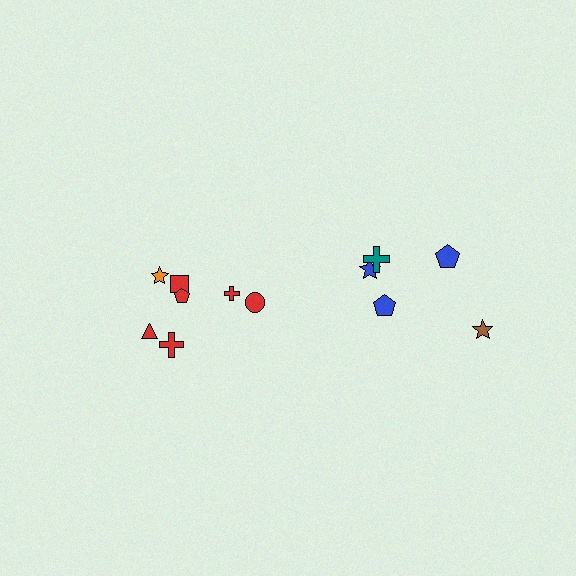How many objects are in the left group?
There are 7 objects.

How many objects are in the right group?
There are 5 objects.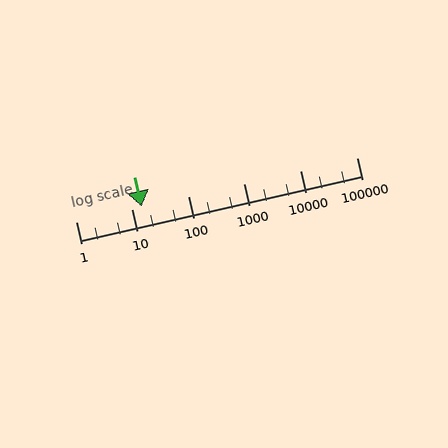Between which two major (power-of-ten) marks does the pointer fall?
The pointer is between 10 and 100.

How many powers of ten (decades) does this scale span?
The scale spans 5 decades, from 1 to 100000.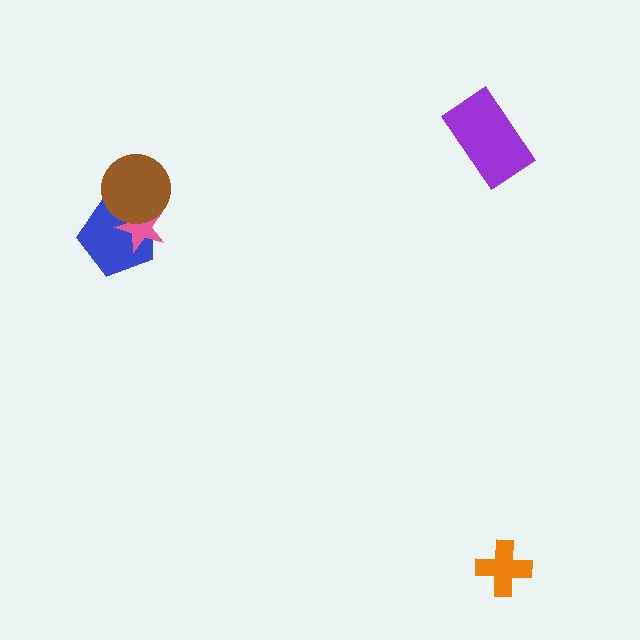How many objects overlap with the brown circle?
2 objects overlap with the brown circle.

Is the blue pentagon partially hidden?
Yes, it is partially covered by another shape.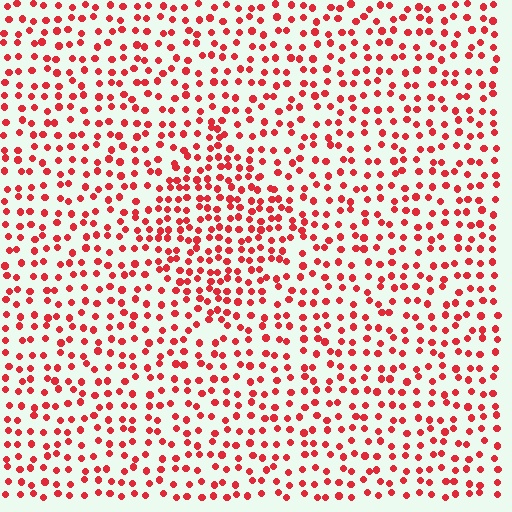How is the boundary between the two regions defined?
The boundary is defined by a change in element density (approximately 1.6x ratio). All elements are the same color, size, and shape.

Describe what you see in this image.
The image contains small red elements arranged at two different densities. A diamond-shaped region is visible where the elements are more densely packed than the surrounding area.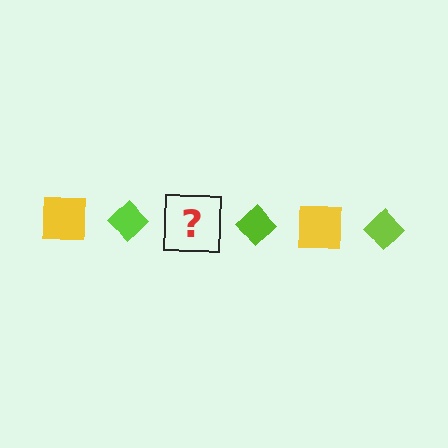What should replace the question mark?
The question mark should be replaced with a yellow square.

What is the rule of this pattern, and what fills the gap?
The rule is that the pattern alternates between yellow square and lime diamond. The gap should be filled with a yellow square.